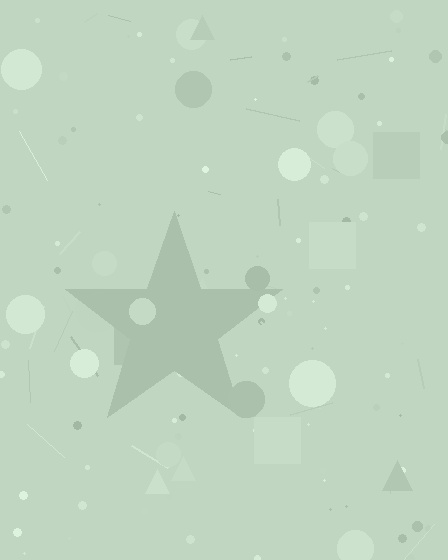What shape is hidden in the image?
A star is hidden in the image.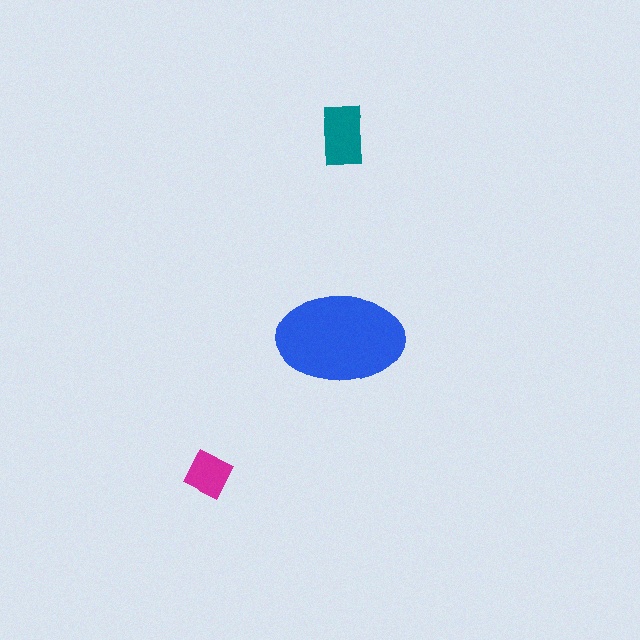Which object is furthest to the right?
The teal rectangle is rightmost.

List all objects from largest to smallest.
The blue ellipse, the teal rectangle, the magenta diamond.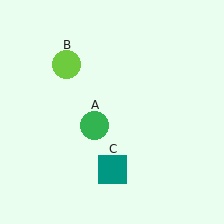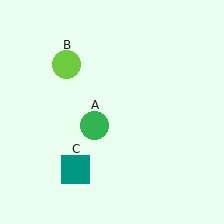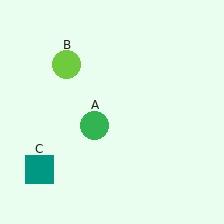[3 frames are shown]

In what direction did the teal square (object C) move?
The teal square (object C) moved left.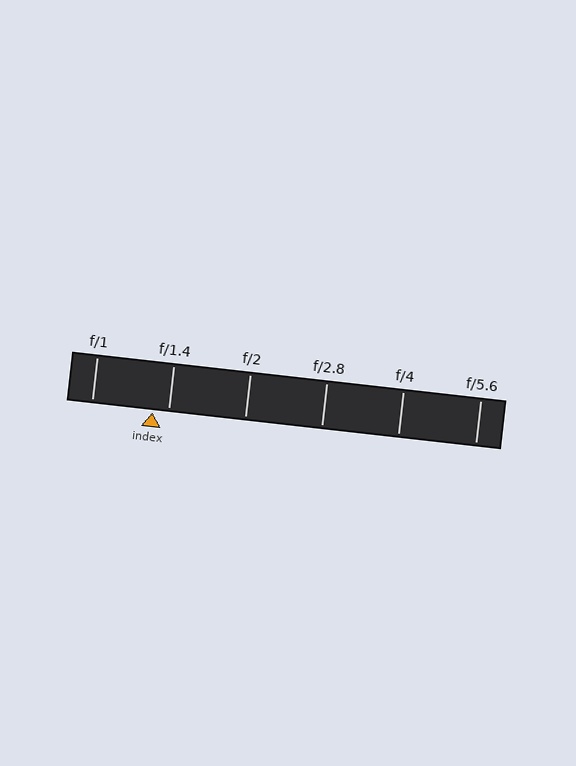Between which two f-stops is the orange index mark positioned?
The index mark is between f/1 and f/1.4.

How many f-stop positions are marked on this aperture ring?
There are 6 f-stop positions marked.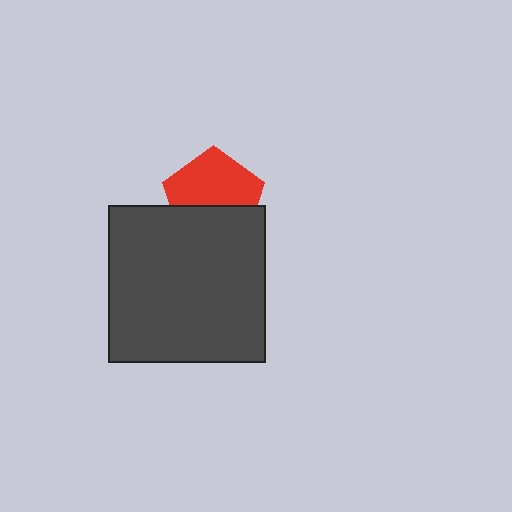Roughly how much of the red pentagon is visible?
About half of it is visible (roughly 59%).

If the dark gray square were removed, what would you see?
You would see the complete red pentagon.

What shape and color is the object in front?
The object in front is a dark gray square.